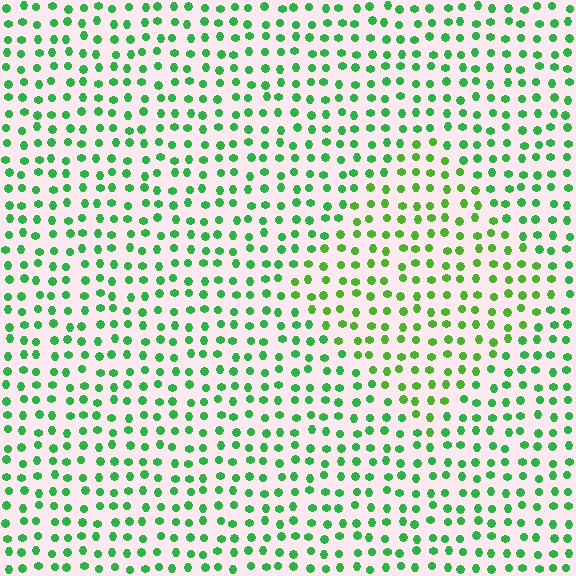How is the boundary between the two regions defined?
The boundary is defined purely by a slight shift in hue (about 25 degrees). Spacing, size, and orientation are identical on both sides.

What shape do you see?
I see a diamond.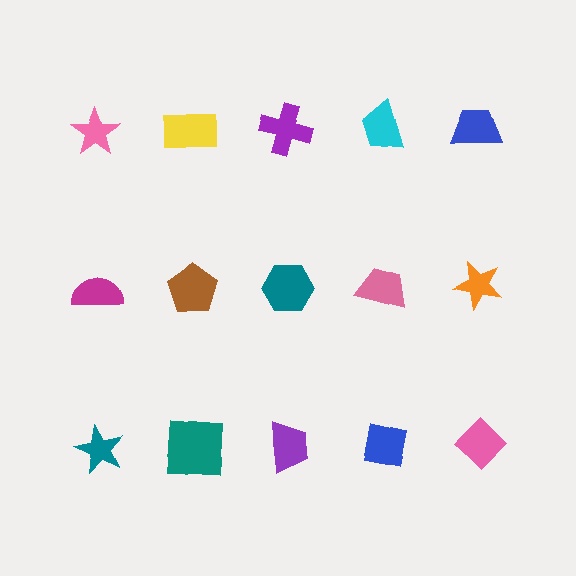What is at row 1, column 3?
A purple cross.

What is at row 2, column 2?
A brown pentagon.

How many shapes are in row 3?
5 shapes.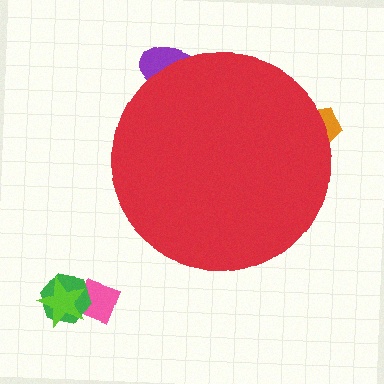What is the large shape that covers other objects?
A red circle.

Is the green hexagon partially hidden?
No, the green hexagon is fully visible.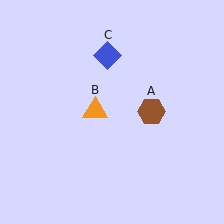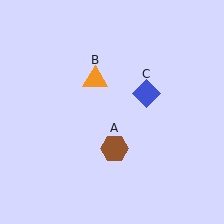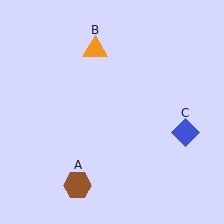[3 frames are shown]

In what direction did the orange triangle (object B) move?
The orange triangle (object B) moved up.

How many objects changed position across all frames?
3 objects changed position: brown hexagon (object A), orange triangle (object B), blue diamond (object C).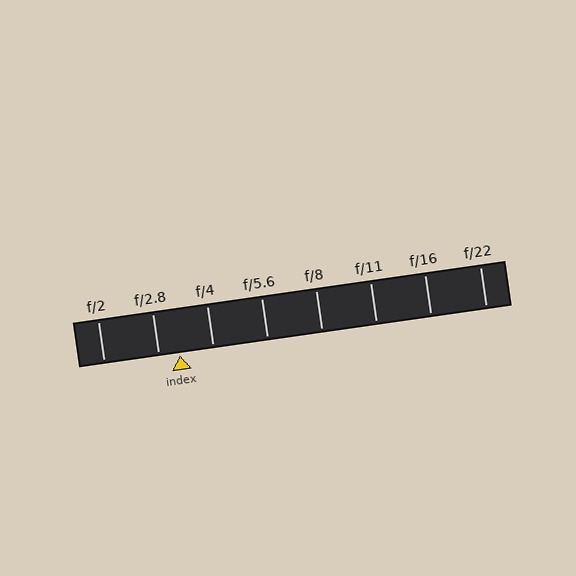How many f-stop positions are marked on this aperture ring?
There are 8 f-stop positions marked.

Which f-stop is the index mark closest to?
The index mark is closest to f/2.8.